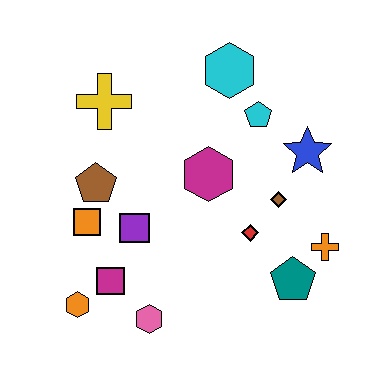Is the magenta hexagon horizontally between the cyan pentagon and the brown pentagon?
Yes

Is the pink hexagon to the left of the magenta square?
No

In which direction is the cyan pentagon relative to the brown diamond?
The cyan pentagon is above the brown diamond.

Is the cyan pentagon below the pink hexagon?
No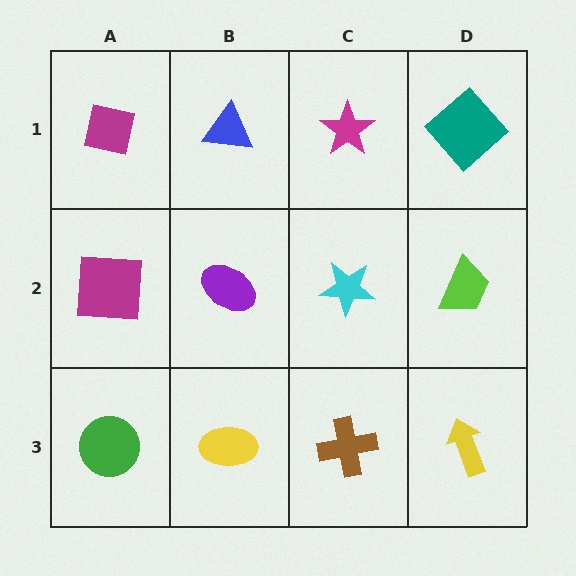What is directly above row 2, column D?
A teal diamond.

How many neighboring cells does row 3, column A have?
2.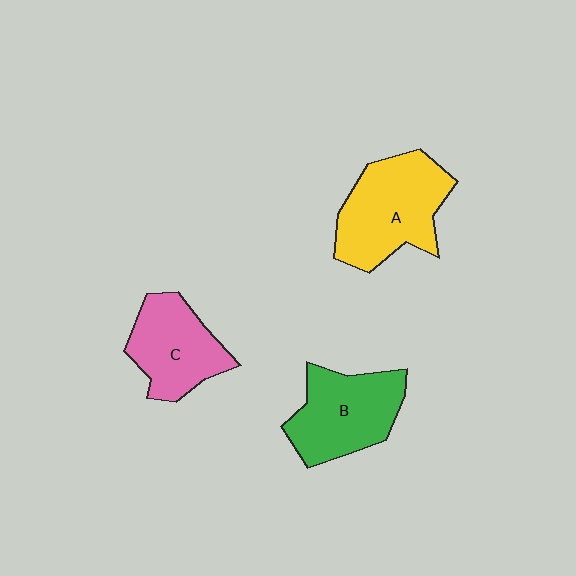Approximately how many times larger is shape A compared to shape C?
Approximately 1.3 times.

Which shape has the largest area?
Shape A (yellow).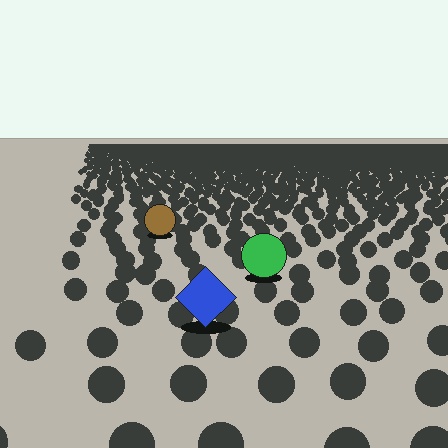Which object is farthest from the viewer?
The brown circle is farthest from the viewer. It appears smaller and the ground texture around it is denser.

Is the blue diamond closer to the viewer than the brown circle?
Yes. The blue diamond is closer — you can tell from the texture gradient: the ground texture is coarser near it.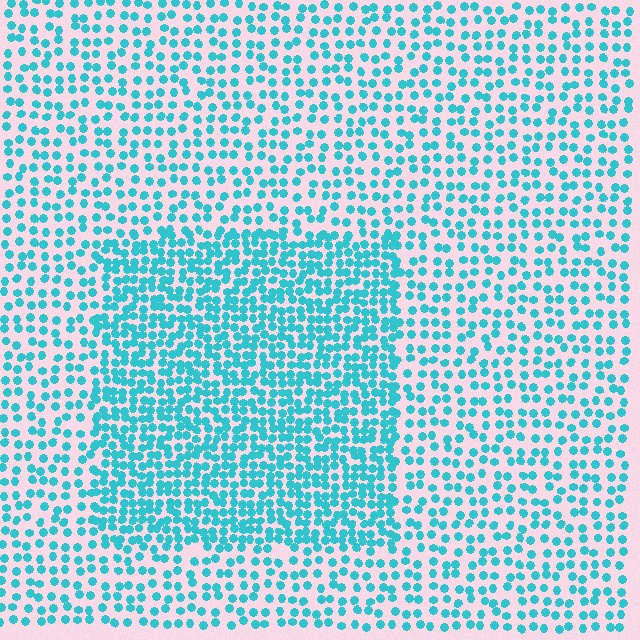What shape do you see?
I see a rectangle.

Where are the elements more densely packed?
The elements are more densely packed inside the rectangle boundary.